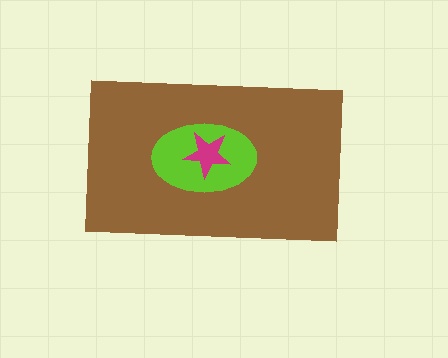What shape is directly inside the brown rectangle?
The lime ellipse.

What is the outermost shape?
The brown rectangle.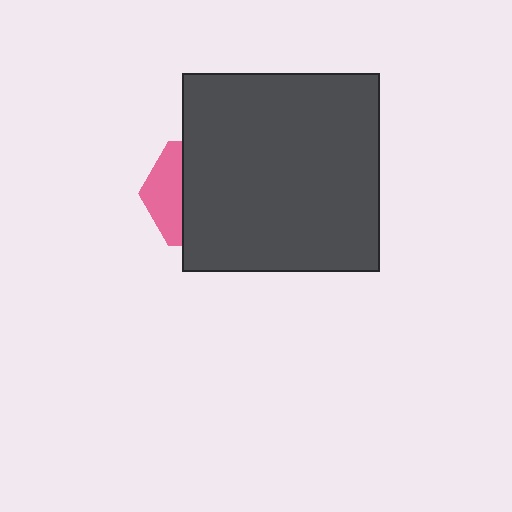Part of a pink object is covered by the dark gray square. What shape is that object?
It is a hexagon.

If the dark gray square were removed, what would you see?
You would see the complete pink hexagon.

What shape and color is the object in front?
The object in front is a dark gray square.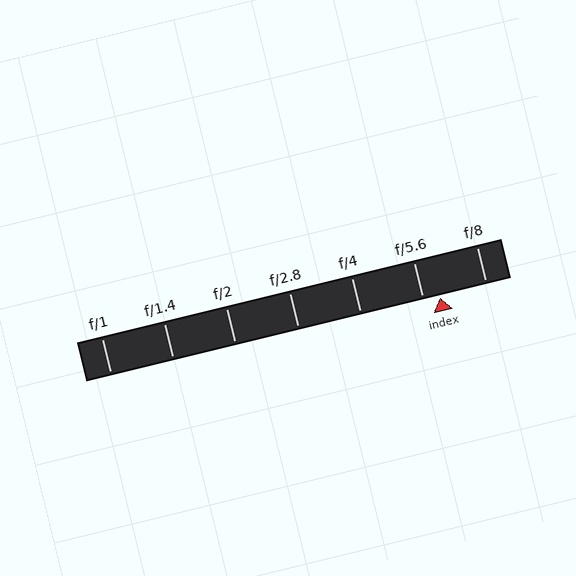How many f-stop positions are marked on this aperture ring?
There are 7 f-stop positions marked.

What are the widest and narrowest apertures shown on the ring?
The widest aperture shown is f/1 and the narrowest is f/8.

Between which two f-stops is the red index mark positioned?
The index mark is between f/5.6 and f/8.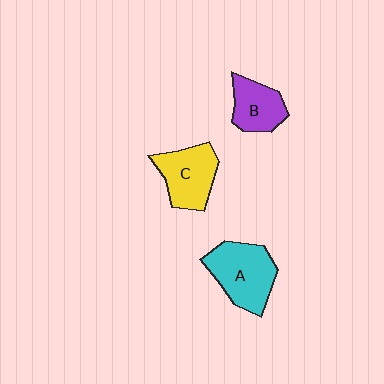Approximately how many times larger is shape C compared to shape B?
Approximately 1.3 times.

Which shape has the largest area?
Shape A (cyan).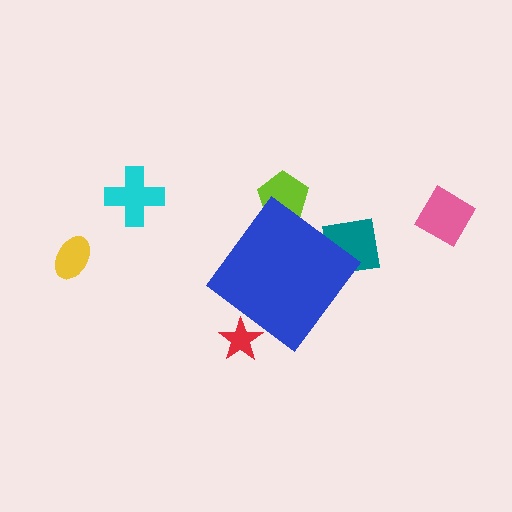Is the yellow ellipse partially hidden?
No, the yellow ellipse is fully visible.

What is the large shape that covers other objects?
A blue diamond.